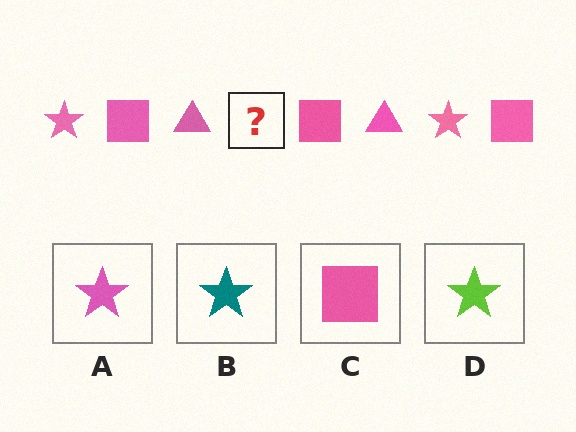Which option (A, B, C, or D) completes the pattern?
A.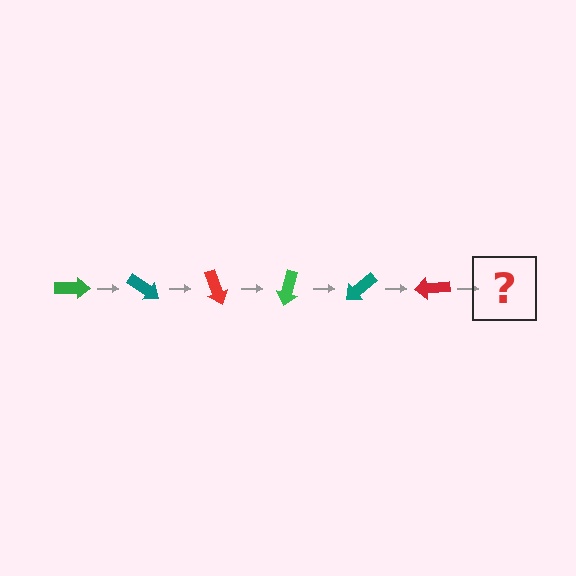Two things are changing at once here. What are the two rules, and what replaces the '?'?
The two rules are that it rotates 35 degrees each step and the color cycles through green, teal, and red. The '?' should be a green arrow, rotated 210 degrees from the start.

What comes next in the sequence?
The next element should be a green arrow, rotated 210 degrees from the start.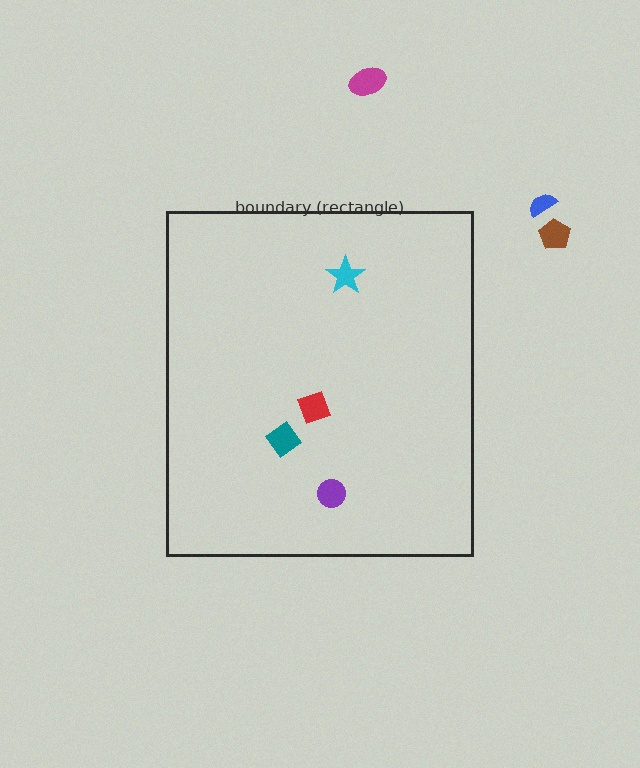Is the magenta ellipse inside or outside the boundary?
Outside.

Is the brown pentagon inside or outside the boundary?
Outside.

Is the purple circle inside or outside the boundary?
Inside.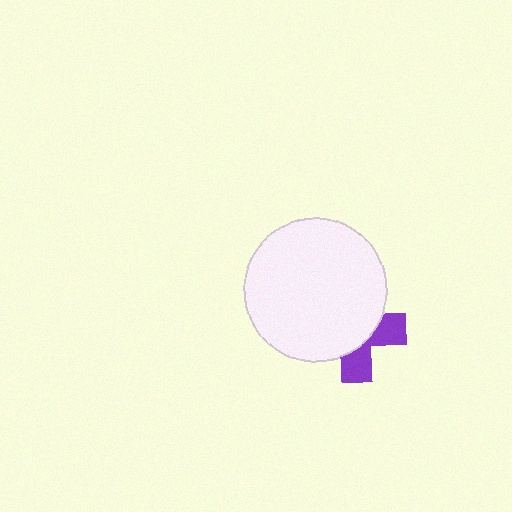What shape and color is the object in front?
The object in front is a white circle.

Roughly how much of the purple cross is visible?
A small part of it is visible (roughly 37%).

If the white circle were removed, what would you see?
You would see the complete purple cross.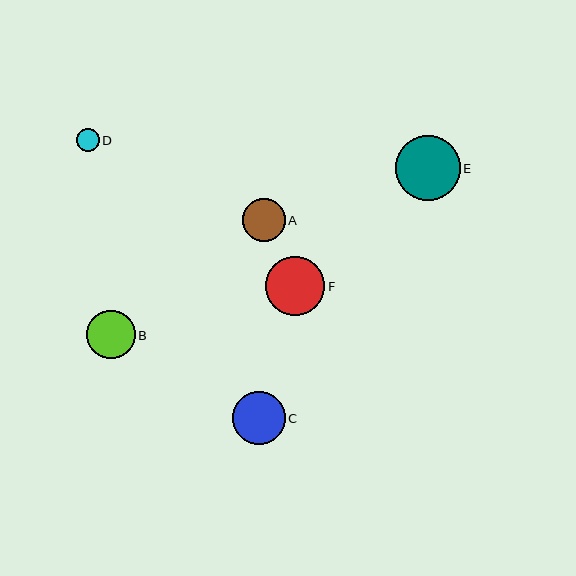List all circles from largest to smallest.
From largest to smallest: E, F, C, B, A, D.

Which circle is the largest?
Circle E is the largest with a size of approximately 65 pixels.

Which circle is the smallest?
Circle D is the smallest with a size of approximately 23 pixels.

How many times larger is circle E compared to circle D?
Circle E is approximately 2.8 times the size of circle D.